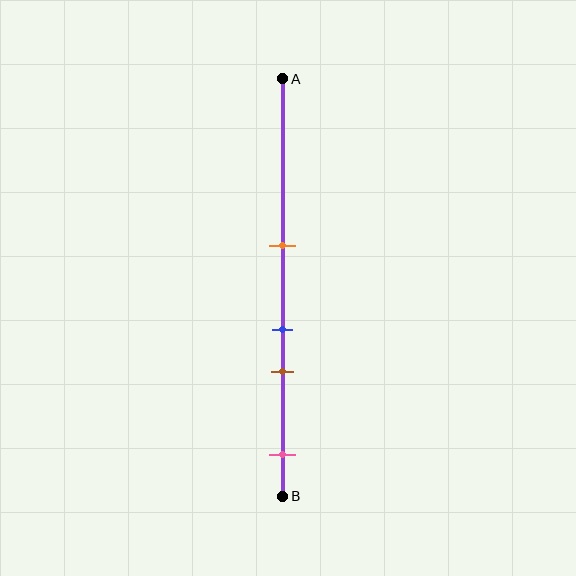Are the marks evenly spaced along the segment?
No, the marks are not evenly spaced.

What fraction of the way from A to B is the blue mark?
The blue mark is approximately 60% (0.6) of the way from A to B.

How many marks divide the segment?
There are 4 marks dividing the segment.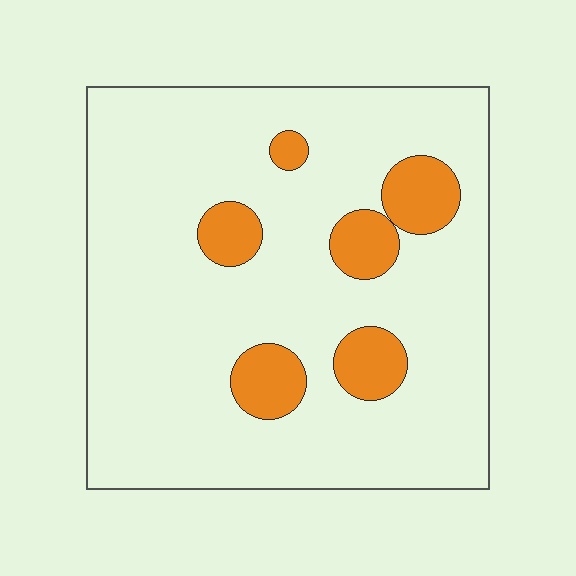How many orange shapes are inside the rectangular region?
6.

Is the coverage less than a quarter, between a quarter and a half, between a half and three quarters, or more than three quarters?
Less than a quarter.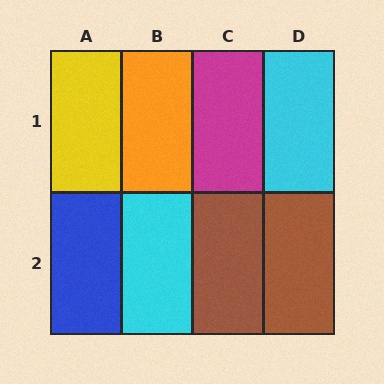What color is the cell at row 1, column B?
Orange.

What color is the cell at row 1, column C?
Magenta.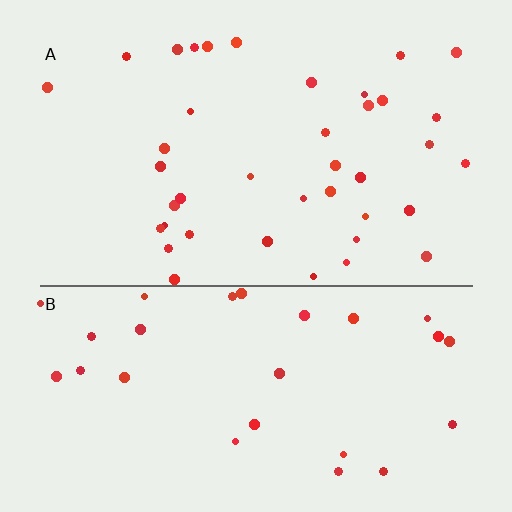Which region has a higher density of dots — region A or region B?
A (the top).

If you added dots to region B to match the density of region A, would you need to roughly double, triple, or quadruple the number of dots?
Approximately double.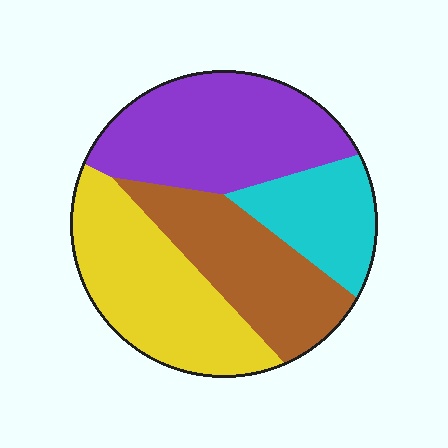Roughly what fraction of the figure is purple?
Purple covers 31% of the figure.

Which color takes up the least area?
Cyan, at roughly 15%.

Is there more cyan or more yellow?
Yellow.